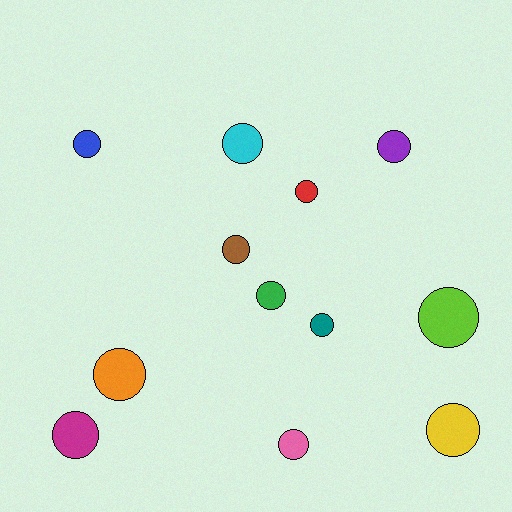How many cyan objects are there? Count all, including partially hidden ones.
There is 1 cyan object.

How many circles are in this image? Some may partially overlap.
There are 12 circles.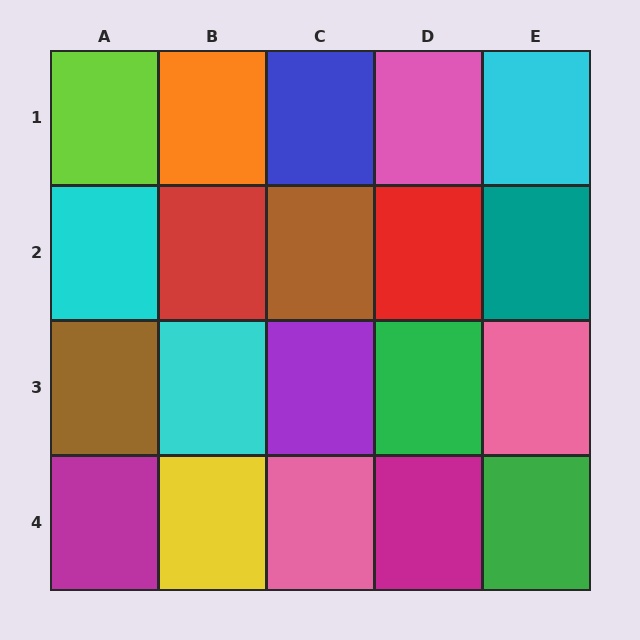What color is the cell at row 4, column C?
Pink.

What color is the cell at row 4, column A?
Magenta.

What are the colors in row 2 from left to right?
Cyan, red, brown, red, teal.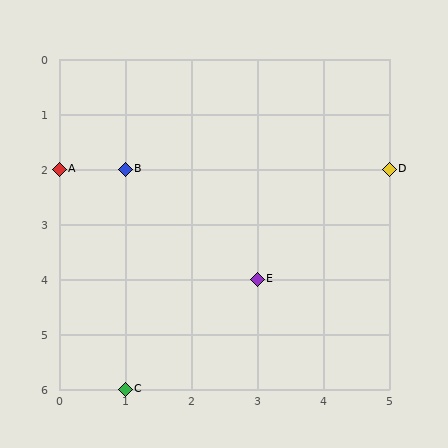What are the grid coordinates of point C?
Point C is at grid coordinates (1, 6).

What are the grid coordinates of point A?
Point A is at grid coordinates (0, 2).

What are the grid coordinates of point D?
Point D is at grid coordinates (5, 2).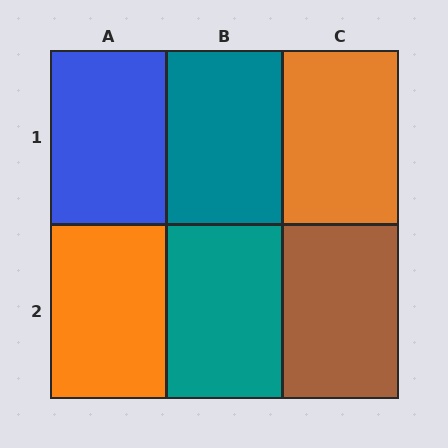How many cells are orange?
2 cells are orange.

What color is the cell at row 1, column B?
Teal.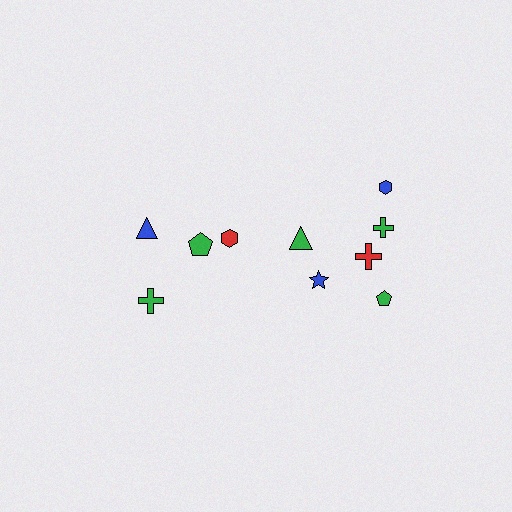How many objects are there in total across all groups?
There are 10 objects.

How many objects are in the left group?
There are 4 objects.